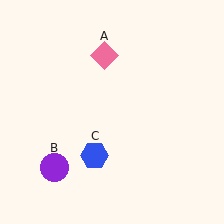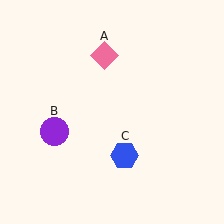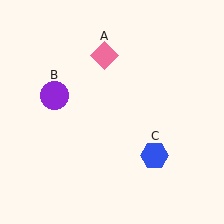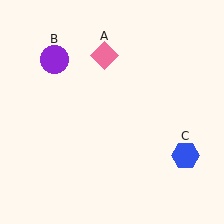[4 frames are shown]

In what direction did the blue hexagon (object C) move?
The blue hexagon (object C) moved right.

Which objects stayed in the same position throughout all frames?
Pink diamond (object A) remained stationary.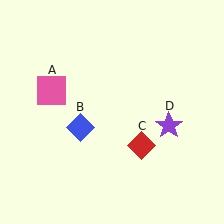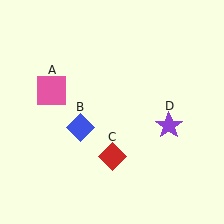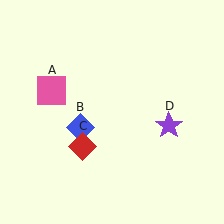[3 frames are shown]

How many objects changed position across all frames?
1 object changed position: red diamond (object C).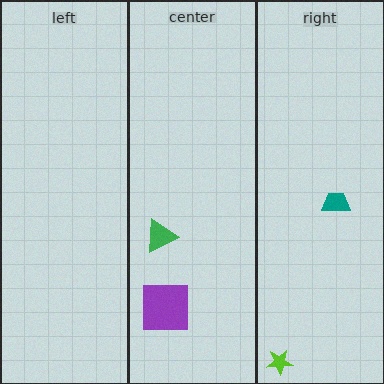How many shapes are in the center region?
2.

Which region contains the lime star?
The right region.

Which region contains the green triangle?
The center region.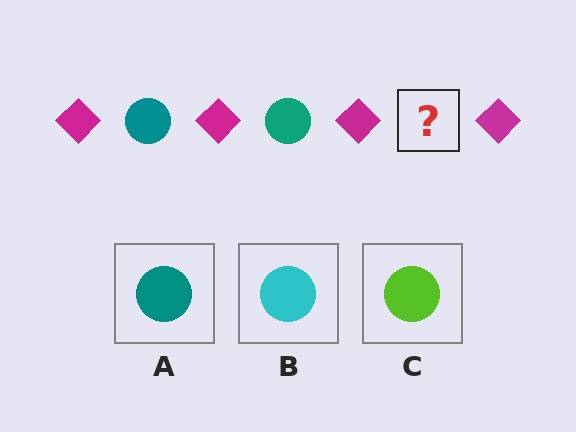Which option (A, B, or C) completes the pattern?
A.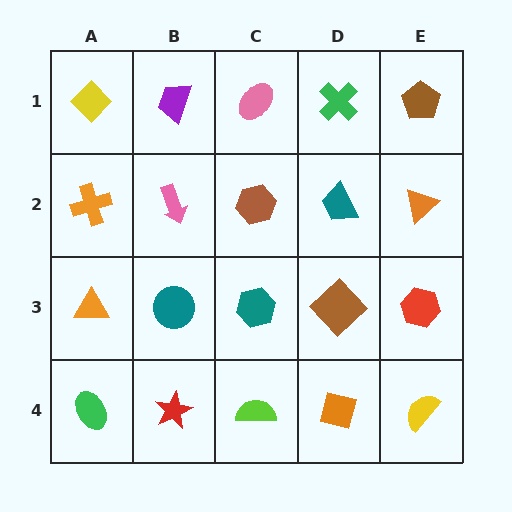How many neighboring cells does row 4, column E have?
2.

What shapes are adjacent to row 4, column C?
A teal hexagon (row 3, column C), a red star (row 4, column B), an orange square (row 4, column D).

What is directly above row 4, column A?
An orange triangle.